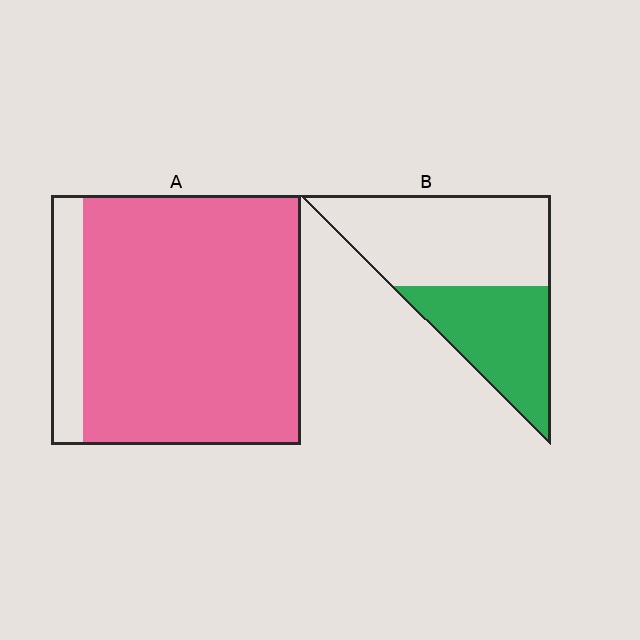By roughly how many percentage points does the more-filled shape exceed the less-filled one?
By roughly 45 percentage points (A over B).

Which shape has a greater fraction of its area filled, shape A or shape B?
Shape A.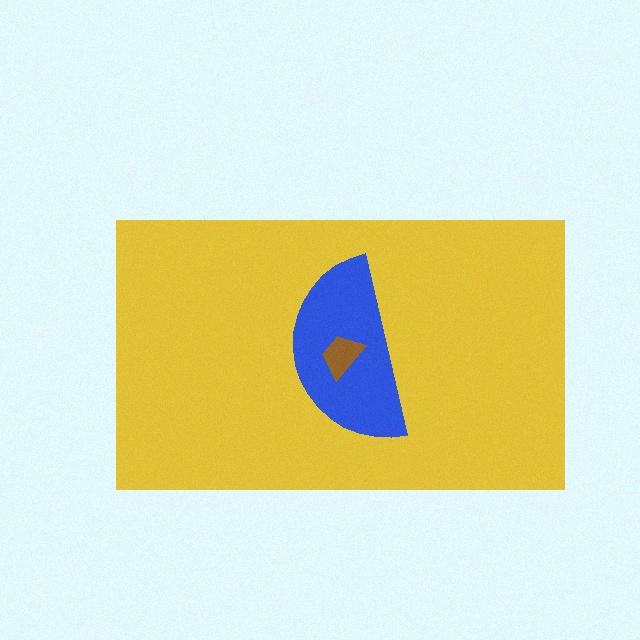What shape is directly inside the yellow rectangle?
The blue semicircle.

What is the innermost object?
The brown trapezoid.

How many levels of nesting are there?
3.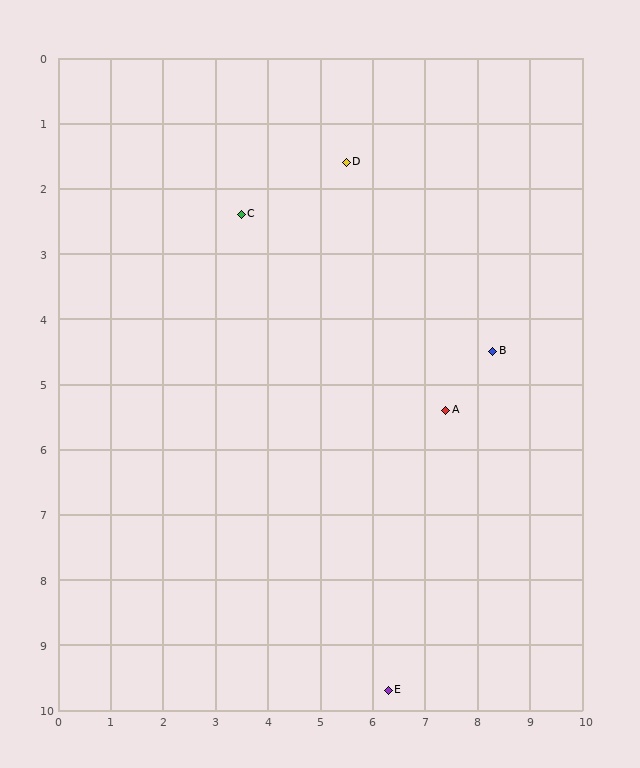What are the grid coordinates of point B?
Point B is at approximately (8.3, 4.5).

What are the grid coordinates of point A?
Point A is at approximately (7.4, 5.4).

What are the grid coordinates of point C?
Point C is at approximately (3.5, 2.4).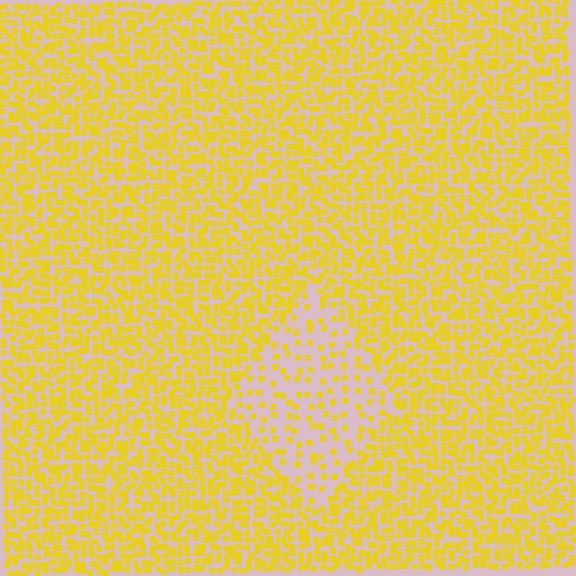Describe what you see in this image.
The image contains small yellow elements arranged at two different densities. A diamond-shaped region is visible where the elements are less densely packed than the surrounding area.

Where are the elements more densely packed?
The elements are more densely packed outside the diamond boundary.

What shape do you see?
I see a diamond.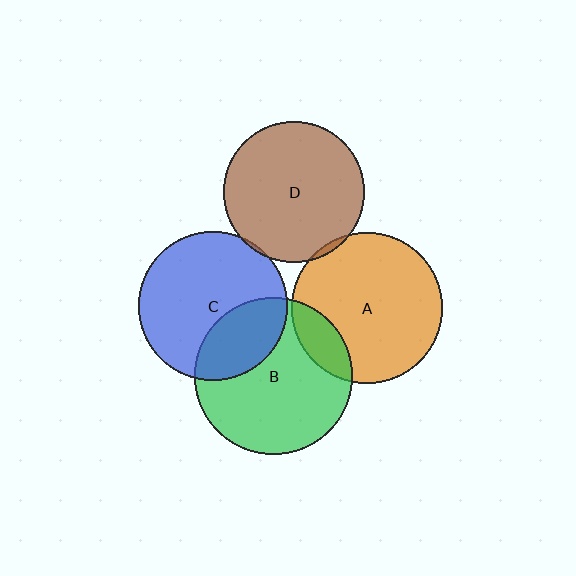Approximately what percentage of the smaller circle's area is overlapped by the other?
Approximately 30%.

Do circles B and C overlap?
Yes.